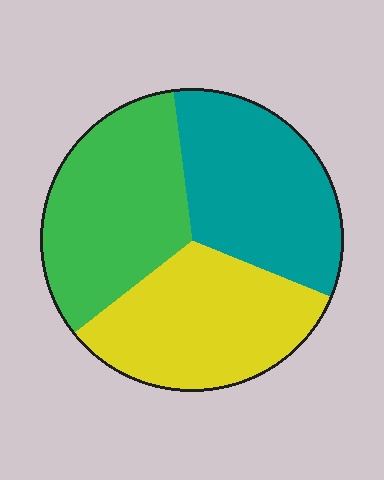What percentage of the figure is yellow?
Yellow takes up about one third (1/3) of the figure.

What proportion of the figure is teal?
Teal takes up about one third (1/3) of the figure.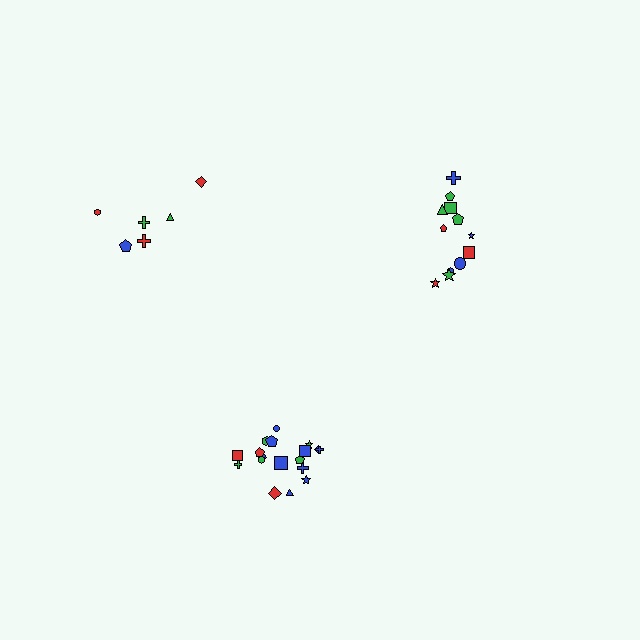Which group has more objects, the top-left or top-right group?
The top-right group.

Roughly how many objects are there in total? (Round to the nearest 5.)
Roughly 35 objects in total.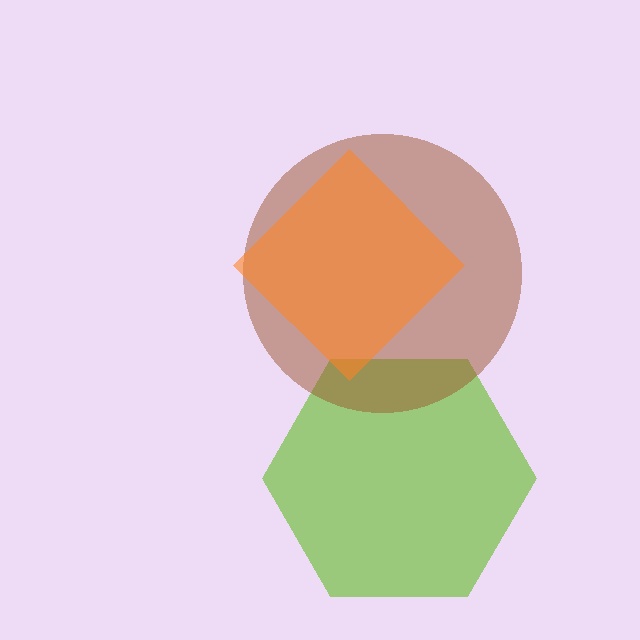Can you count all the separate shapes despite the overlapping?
Yes, there are 3 separate shapes.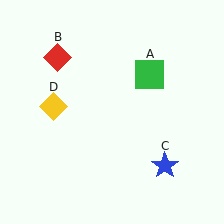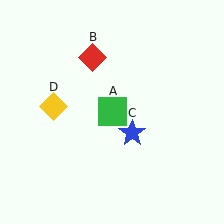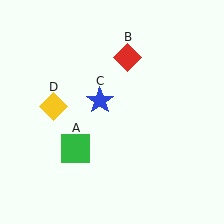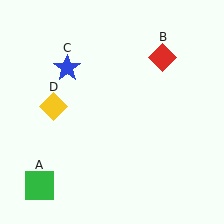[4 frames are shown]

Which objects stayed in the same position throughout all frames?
Yellow diamond (object D) remained stationary.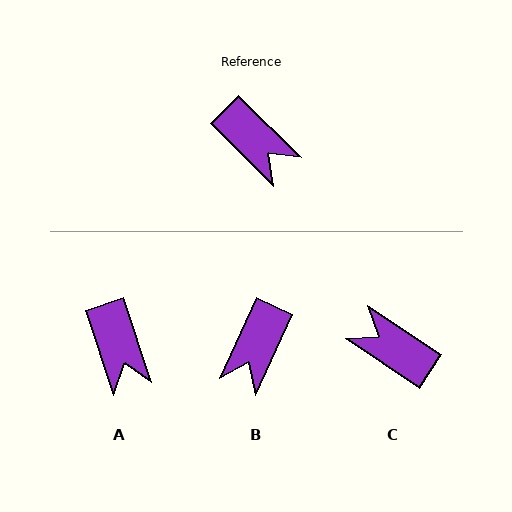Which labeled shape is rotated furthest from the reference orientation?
C, about 170 degrees away.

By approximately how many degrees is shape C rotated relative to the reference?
Approximately 170 degrees clockwise.